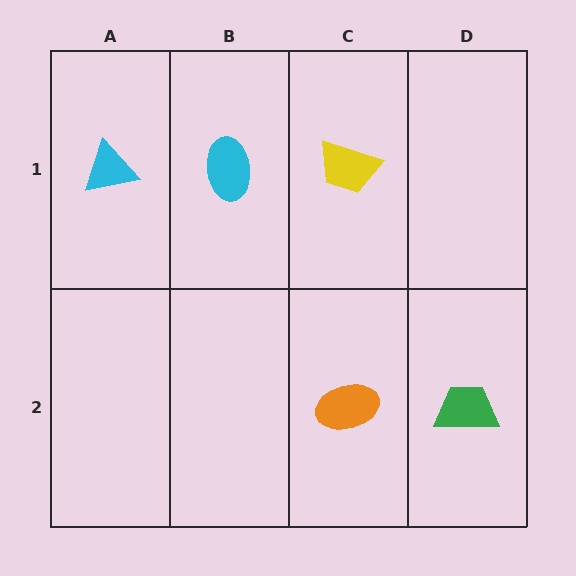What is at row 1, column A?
A cyan triangle.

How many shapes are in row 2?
2 shapes.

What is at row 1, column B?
A cyan ellipse.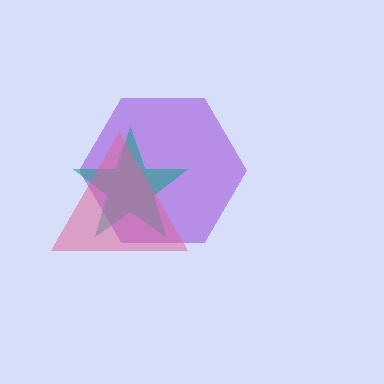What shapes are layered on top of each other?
The layered shapes are: a purple hexagon, a teal star, a pink triangle.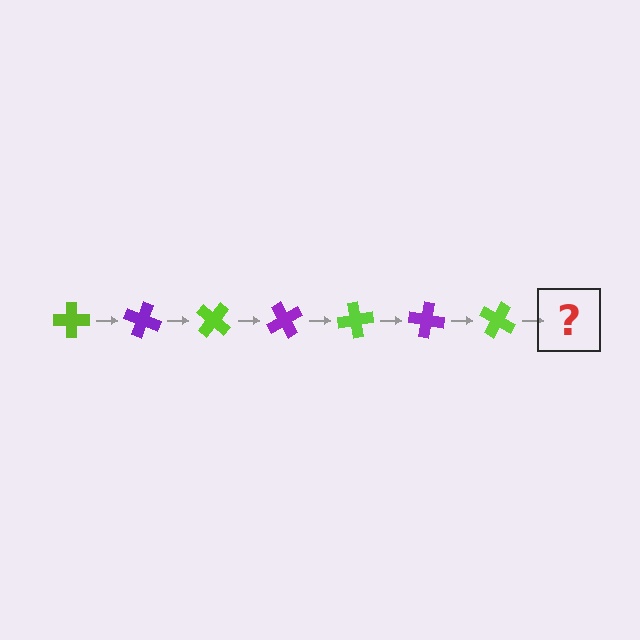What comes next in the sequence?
The next element should be a purple cross, rotated 140 degrees from the start.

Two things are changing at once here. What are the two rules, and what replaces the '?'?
The two rules are that it rotates 20 degrees each step and the color cycles through lime and purple. The '?' should be a purple cross, rotated 140 degrees from the start.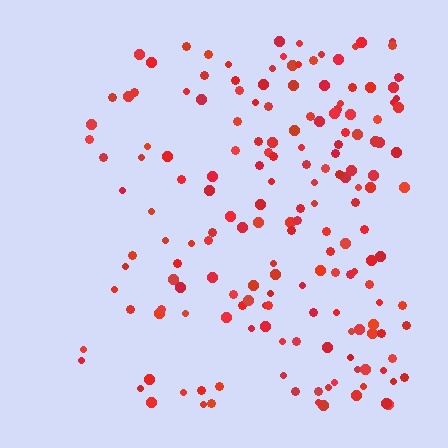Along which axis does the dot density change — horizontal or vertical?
Horizontal.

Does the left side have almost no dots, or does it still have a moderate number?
Still a moderate number, just noticeably fewer than the right.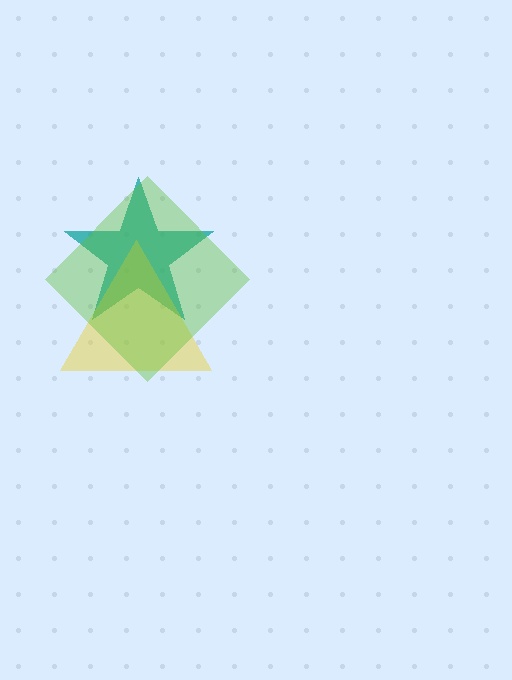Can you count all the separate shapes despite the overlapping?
Yes, there are 3 separate shapes.